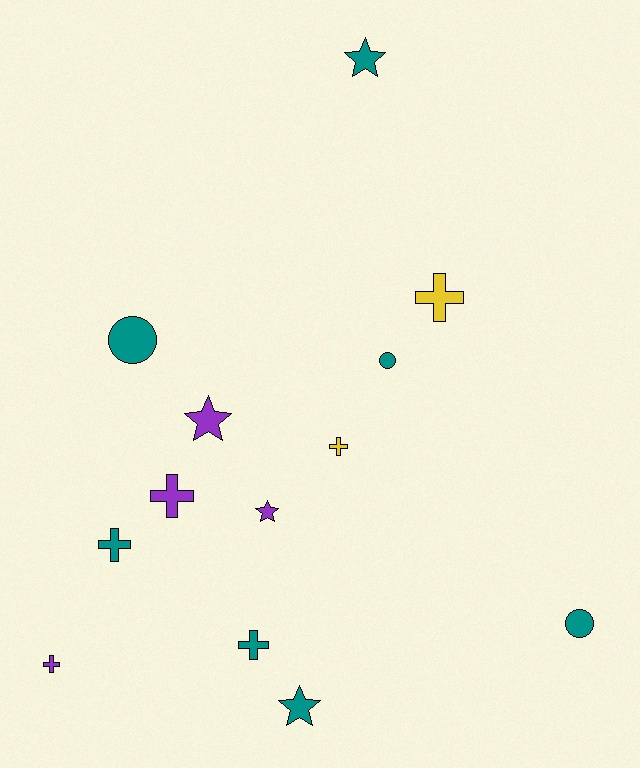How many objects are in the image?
There are 13 objects.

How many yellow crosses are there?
There are 2 yellow crosses.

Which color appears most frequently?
Teal, with 7 objects.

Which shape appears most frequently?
Cross, with 6 objects.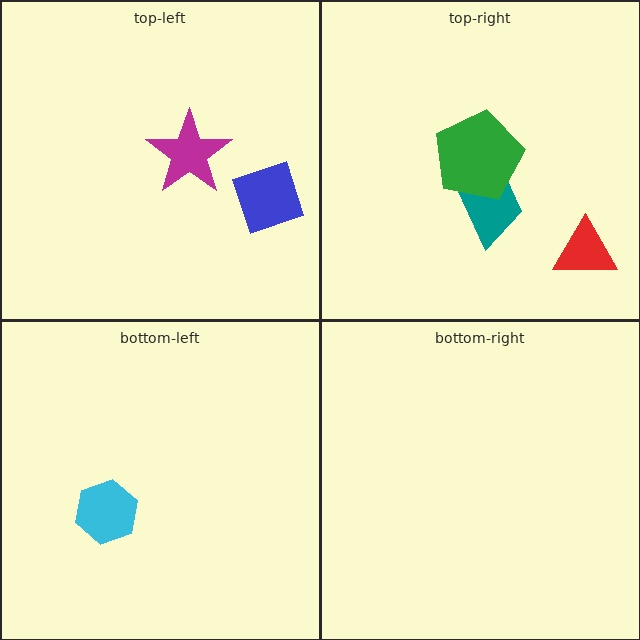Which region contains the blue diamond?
The top-left region.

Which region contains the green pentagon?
The top-right region.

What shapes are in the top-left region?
The blue diamond, the magenta star.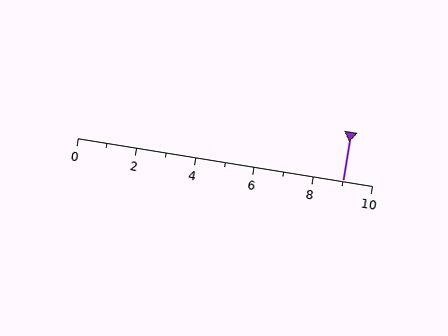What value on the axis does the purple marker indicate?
The marker indicates approximately 9.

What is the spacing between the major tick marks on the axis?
The major ticks are spaced 2 apart.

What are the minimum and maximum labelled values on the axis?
The axis runs from 0 to 10.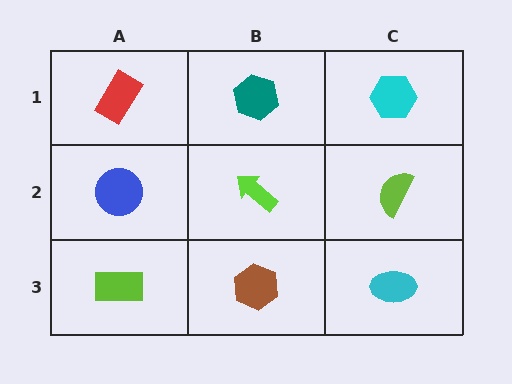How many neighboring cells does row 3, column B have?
3.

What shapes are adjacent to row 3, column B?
A lime arrow (row 2, column B), a lime rectangle (row 3, column A), a cyan ellipse (row 3, column C).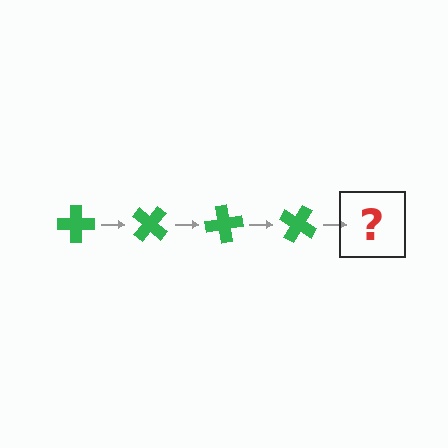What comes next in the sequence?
The next element should be a green cross rotated 160 degrees.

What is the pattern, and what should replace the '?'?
The pattern is that the cross rotates 40 degrees each step. The '?' should be a green cross rotated 160 degrees.